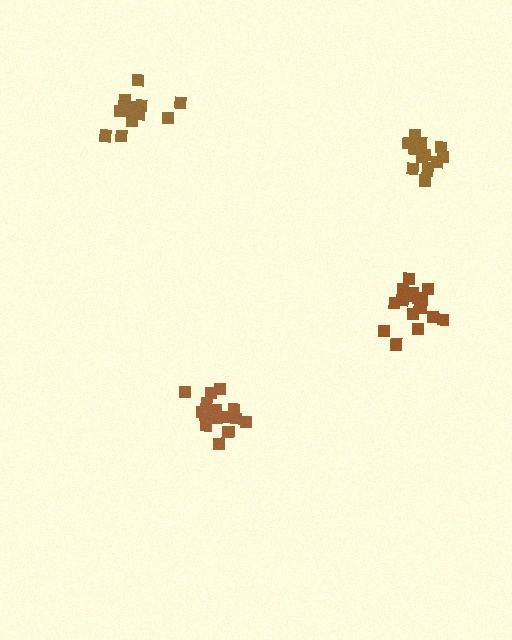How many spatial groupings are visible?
There are 4 spatial groupings.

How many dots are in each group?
Group 1: 14 dots, Group 2: 16 dots, Group 3: 17 dots, Group 4: 15 dots (62 total).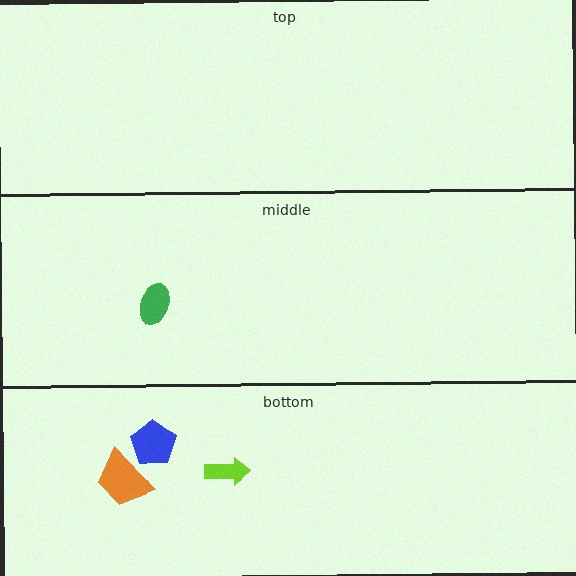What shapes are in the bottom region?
The lime arrow, the orange trapezoid, the blue pentagon.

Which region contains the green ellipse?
The middle region.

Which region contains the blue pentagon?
The bottom region.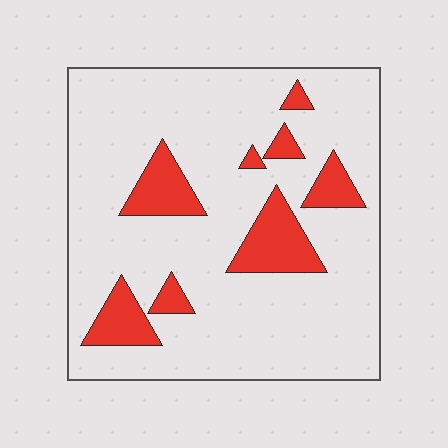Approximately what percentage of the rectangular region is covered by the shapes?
Approximately 15%.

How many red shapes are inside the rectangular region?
8.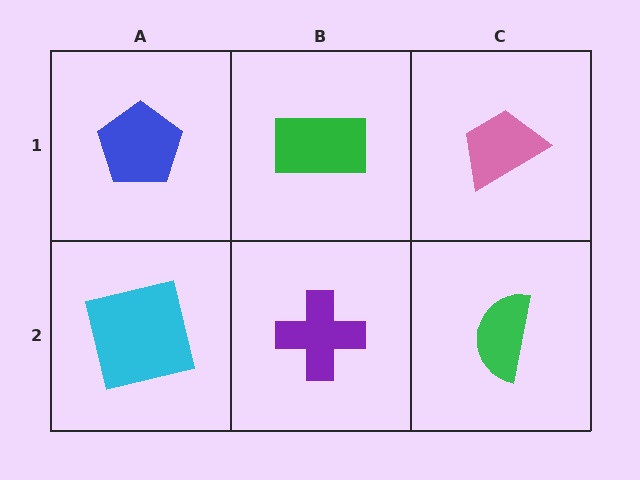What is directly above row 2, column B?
A green rectangle.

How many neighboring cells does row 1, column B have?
3.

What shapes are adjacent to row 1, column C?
A green semicircle (row 2, column C), a green rectangle (row 1, column B).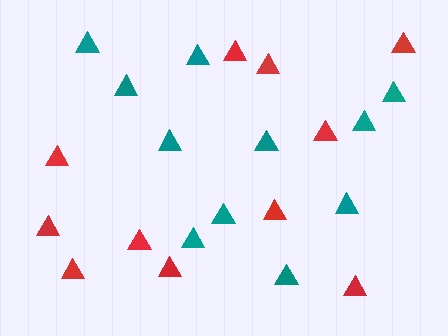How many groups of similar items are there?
There are 2 groups: one group of red triangles (11) and one group of teal triangles (11).